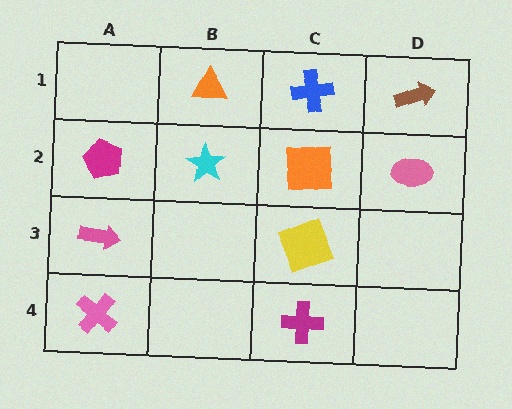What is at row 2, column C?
An orange square.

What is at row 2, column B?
A cyan star.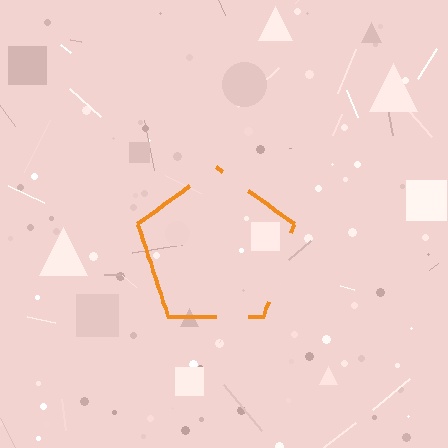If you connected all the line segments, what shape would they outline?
They would outline a pentagon.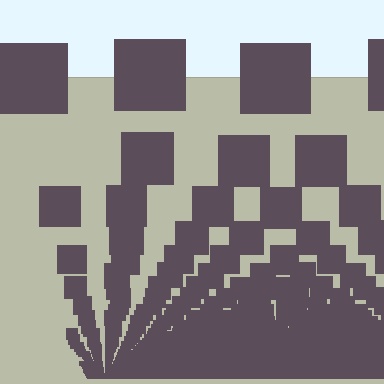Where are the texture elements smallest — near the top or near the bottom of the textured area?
Near the bottom.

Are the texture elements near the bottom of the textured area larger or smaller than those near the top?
Smaller. The gradient is inverted — elements near the bottom are smaller and denser.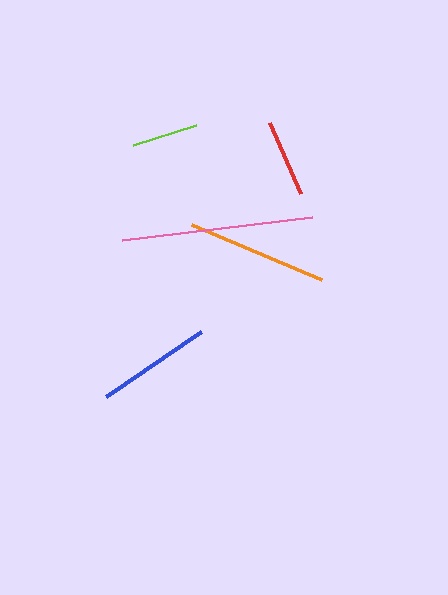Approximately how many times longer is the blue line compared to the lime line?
The blue line is approximately 1.7 times the length of the lime line.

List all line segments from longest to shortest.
From longest to shortest: pink, orange, blue, red, lime.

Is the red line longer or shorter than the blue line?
The blue line is longer than the red line.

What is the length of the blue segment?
The blue segment is approximately 115 pixels long.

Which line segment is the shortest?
The lime line is the shortest at approximately 66 pixels.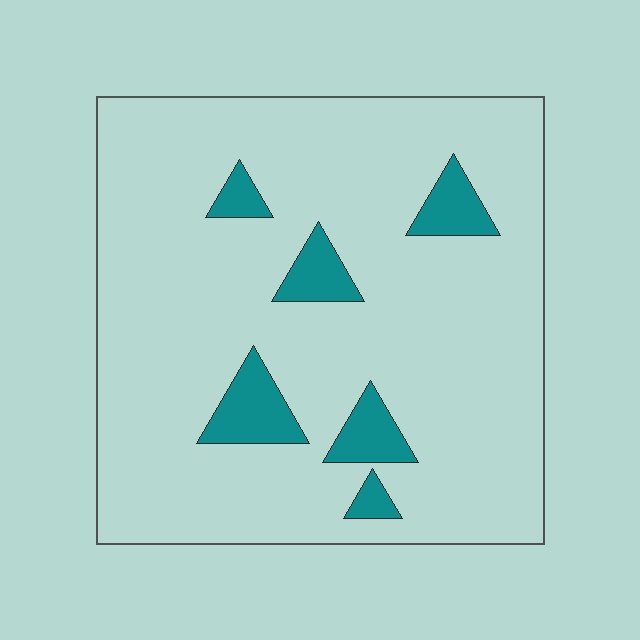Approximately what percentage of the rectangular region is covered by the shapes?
Approximately 10%.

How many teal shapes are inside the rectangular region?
6.